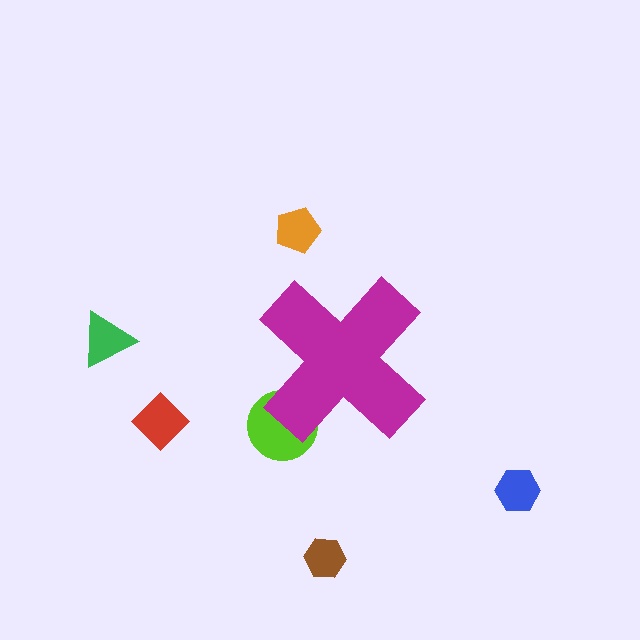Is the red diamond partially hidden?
No, the red diamond is fully visible.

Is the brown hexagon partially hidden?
No, the brown hexagon is fully visible.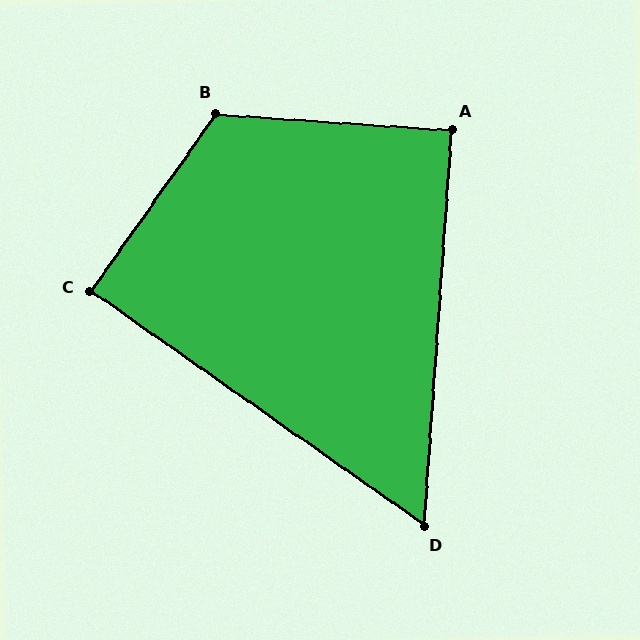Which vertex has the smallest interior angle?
D, at approximately 59 degrees.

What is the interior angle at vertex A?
Approximately 90 degrees (approximately right).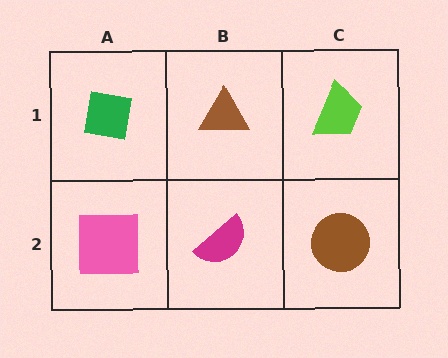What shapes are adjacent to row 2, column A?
A green square (row 1, column A), a magenta semicircle (row 2, column B).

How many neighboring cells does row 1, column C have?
2.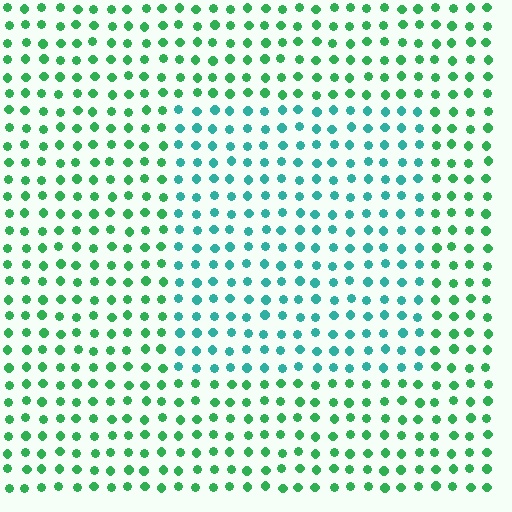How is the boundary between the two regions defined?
The boundary is defined purely by a slight shift in hue (about 36 degrees). Spacing, size, and orientation are identical on both sides.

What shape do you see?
I see a rectangle.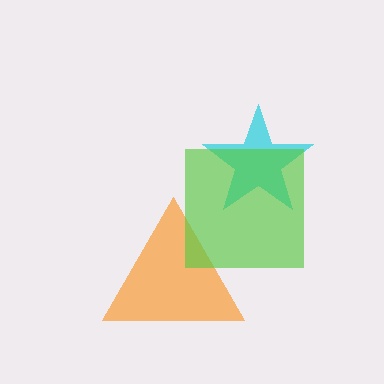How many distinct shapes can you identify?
There are 3 distinct shapes: a cyan star, an orange triangle, a lime square.